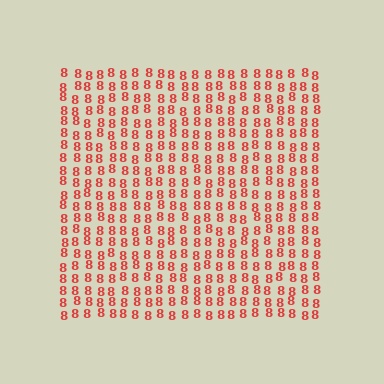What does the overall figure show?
The overall figure shows a square.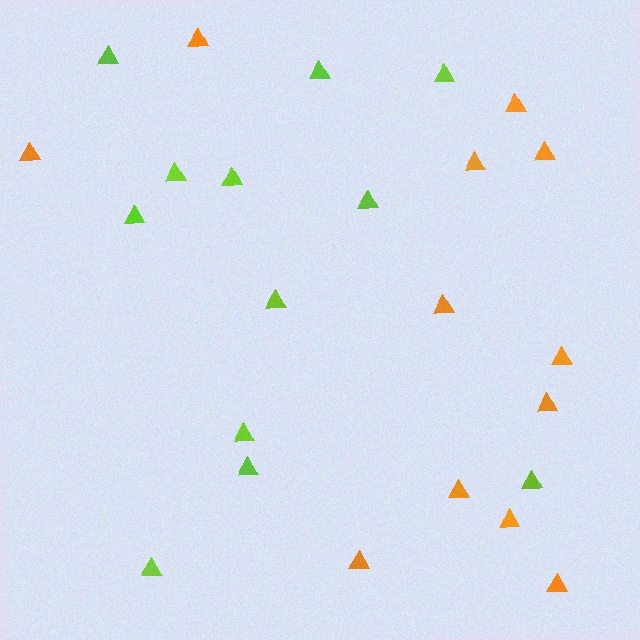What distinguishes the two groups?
There are 2 groups: one group of lime triangles (12) and one group of orange triangles (12).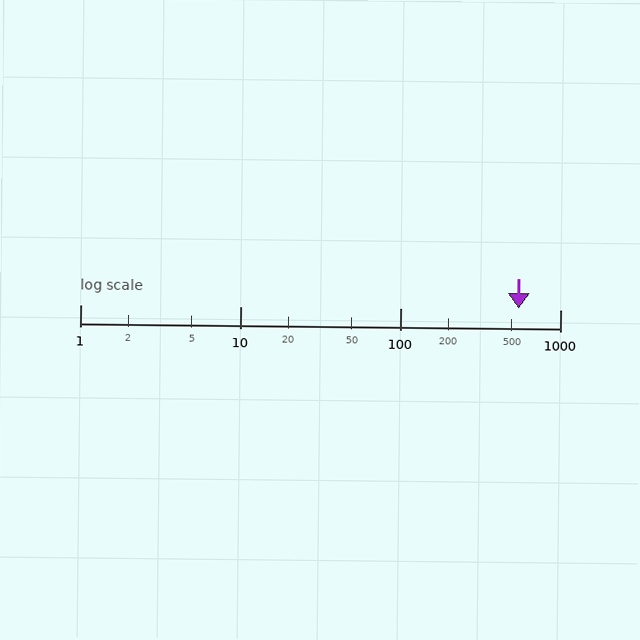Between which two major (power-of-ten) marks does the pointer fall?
The pointer is between 100 and 1000.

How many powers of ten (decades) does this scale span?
The scale spans 3 decades, from 1 to 1000.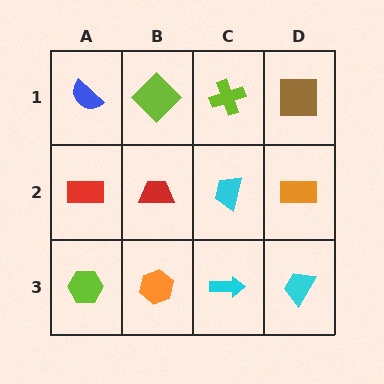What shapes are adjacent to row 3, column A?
A red rectangle (row 2, column A), an orange hexagon (row 3, column B).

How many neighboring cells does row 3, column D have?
2.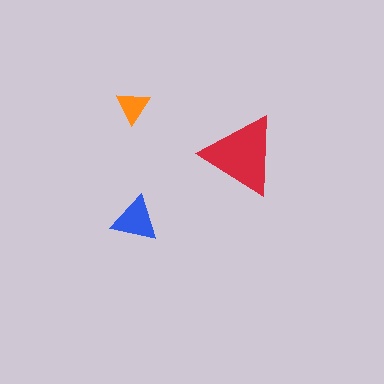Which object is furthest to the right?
The red triangle is rightmost.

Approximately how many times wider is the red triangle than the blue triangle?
About 1.5 times wider.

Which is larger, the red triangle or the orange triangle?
The red one.